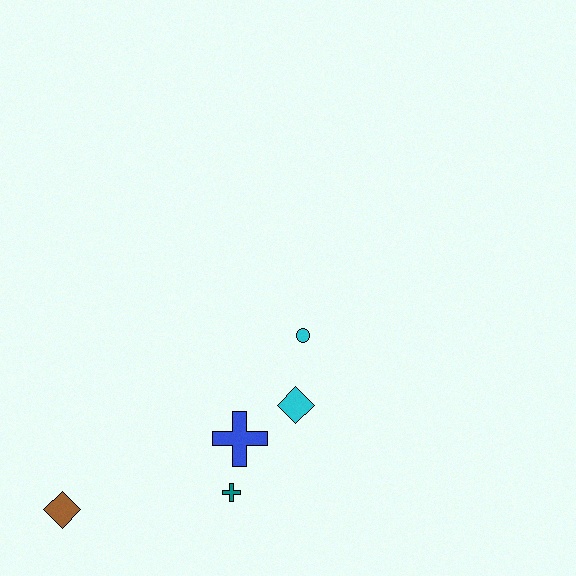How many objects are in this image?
There are 5 objects.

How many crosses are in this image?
There are 2 crosses.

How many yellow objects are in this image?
There are no yellow objects.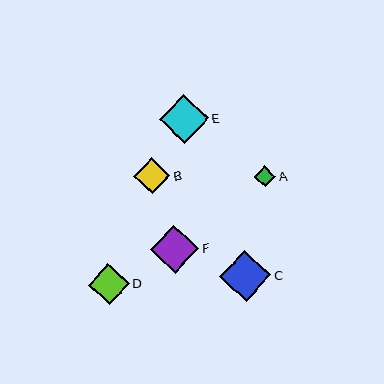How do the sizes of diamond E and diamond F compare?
Diamond E and diamond F are approximately the same size.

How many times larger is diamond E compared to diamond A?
Diamond E is approximately 2.3 times the size of diamond A.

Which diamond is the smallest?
Diamond A is the smallest with a size of approximately 22 pixels.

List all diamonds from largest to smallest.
From largest to smallest: C, E, F, D, B, A.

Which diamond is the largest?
Diamond C is the largest with a size of approximately 51 pixels.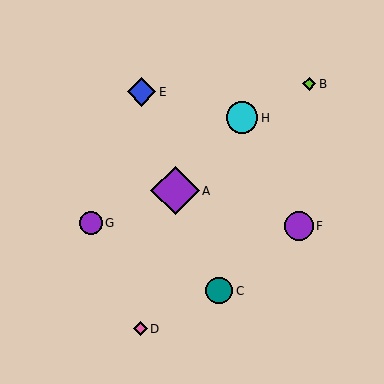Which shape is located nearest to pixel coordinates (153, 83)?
The blue diamond (labeled E) at (142, 92) is nearest to that location.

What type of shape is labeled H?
Shape H is a cyan circle.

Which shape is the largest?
The purple diamond (labeled A) is the largest.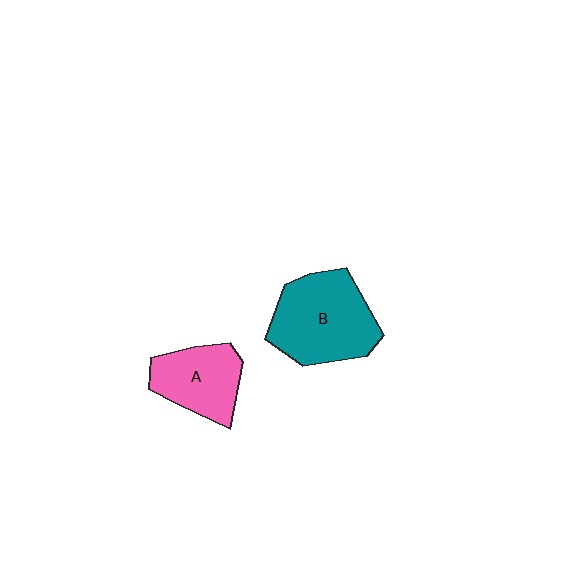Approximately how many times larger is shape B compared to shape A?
Approximately 1.5 times.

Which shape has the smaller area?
Shape A (pink).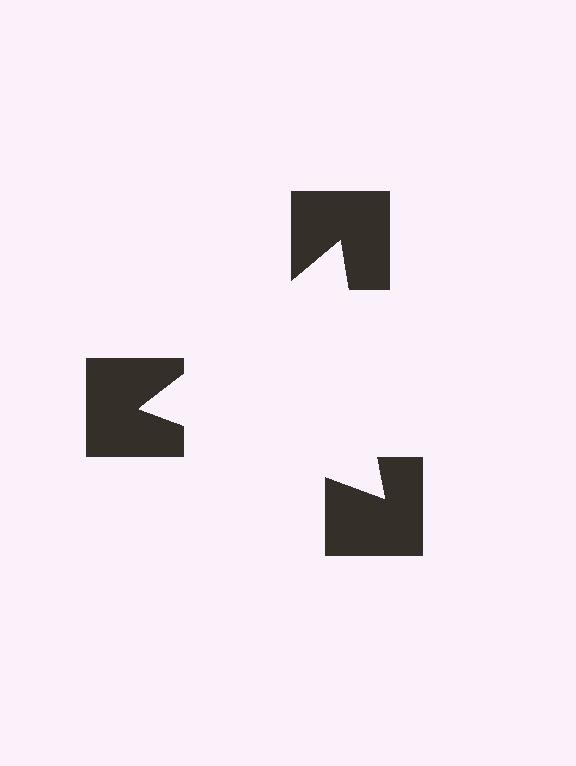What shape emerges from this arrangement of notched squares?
An illusory triangle — its edges are inferred from the aligned wedge cuts in the notched squares, not physically drawn.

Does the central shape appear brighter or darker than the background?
It typically appears slightly brighter than the background, even though no actual brightness change is drawn.